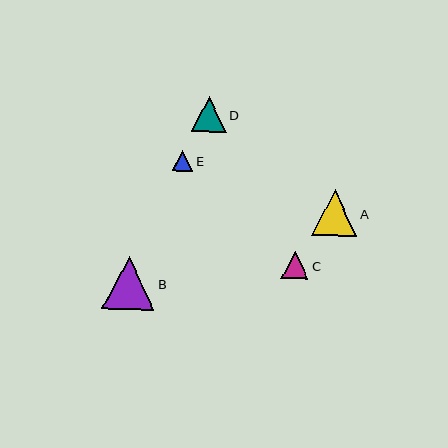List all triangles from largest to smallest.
From largest to smallest: B, A, D, C, E.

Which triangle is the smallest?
Triangle E is the smallest with a size of approximately 21 pixels.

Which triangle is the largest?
Triangle B is the largest with a size of approximately 53 pixels.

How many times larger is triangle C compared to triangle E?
Triangle C is approximately 1.3 times the size of triangle E.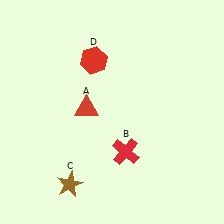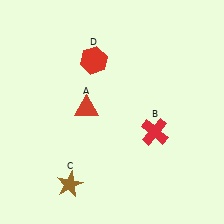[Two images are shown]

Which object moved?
The red cross (B) moved right.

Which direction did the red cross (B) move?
The red cross (B) moved right.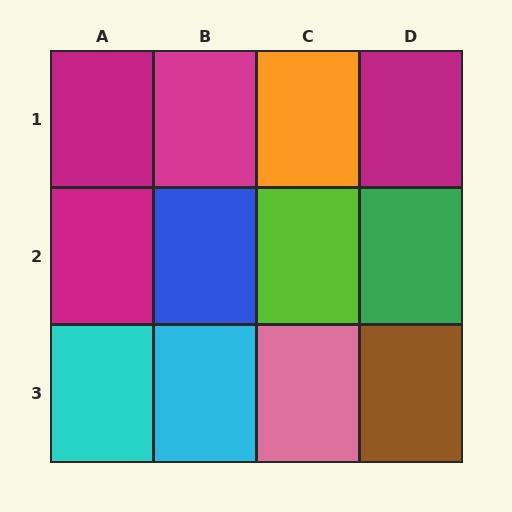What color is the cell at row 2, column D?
Green.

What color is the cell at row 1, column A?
Magenta.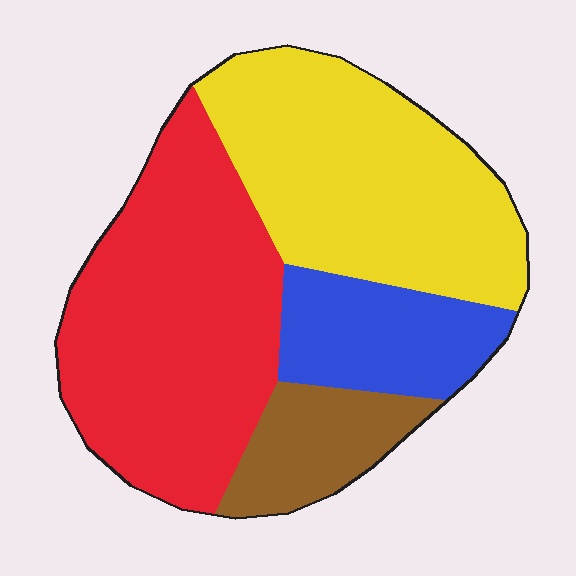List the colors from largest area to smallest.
From largest to smallest: red, yellow, blue, brown.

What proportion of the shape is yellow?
Yellow covers about 35% of the shape.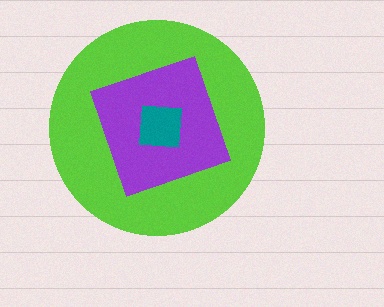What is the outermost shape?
The lime circle.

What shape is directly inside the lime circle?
The purple diamond.